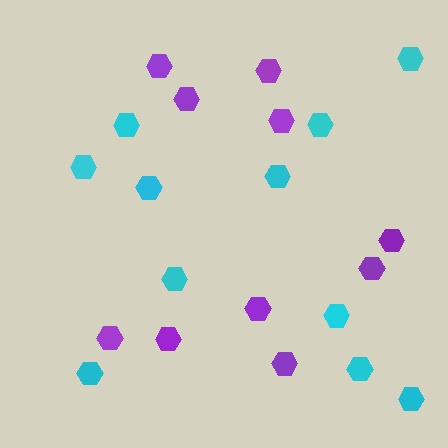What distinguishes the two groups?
There are 2 groups: one group of cyan hexagons (11) and one group of purple hexagons (10).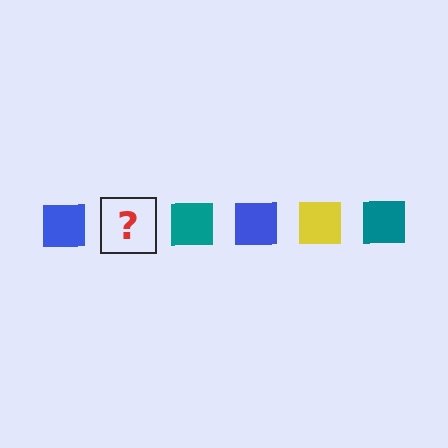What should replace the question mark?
The question mark should be replaced with a yellow square.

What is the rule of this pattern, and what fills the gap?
The rule is that the pattern cycles through blue, yellow, teal squares. The gap should be filled with a yellow square.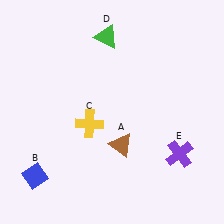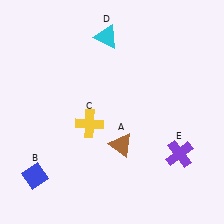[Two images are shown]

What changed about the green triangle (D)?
In Image 1, D is green. In Image 2, it changed to cyan.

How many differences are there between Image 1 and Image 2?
There is 1 difference between the two images.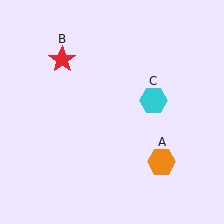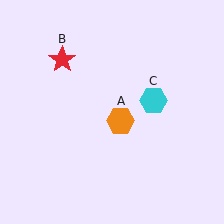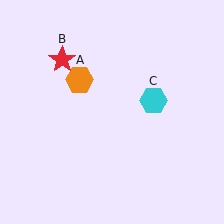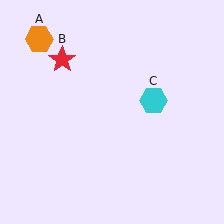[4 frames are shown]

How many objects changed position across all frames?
1 object changed position: orange hexagon (object A).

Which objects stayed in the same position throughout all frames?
Red star (object B) and cyan hexagon (object C) remained stationary.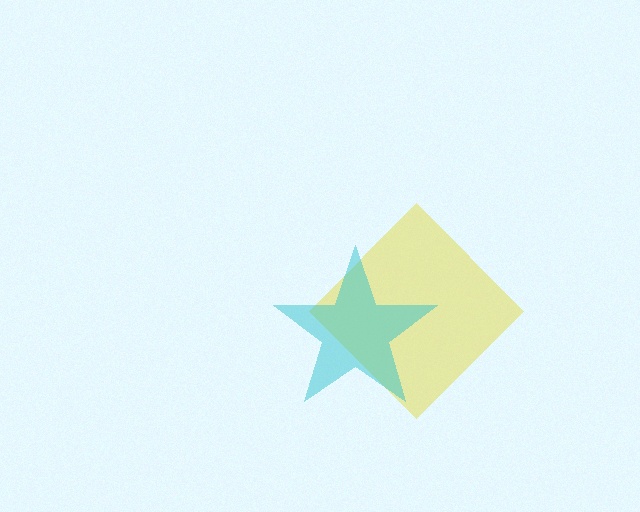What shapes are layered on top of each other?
The layered shapes are: a yellow diamond, a cyan star.